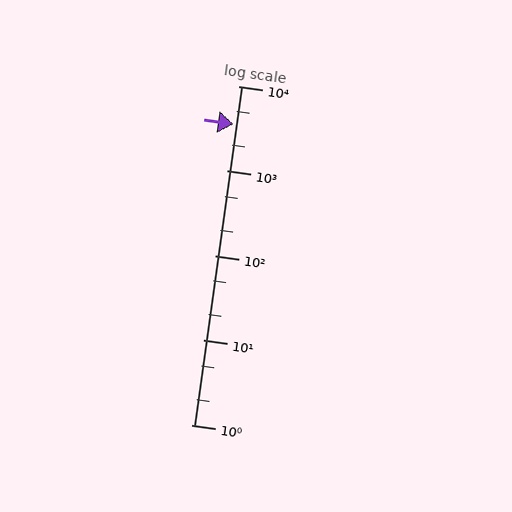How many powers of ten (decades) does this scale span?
The scale spans 4 decades, from 1 to 10000.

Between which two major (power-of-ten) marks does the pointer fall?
The pointer is between 1000 and 10000.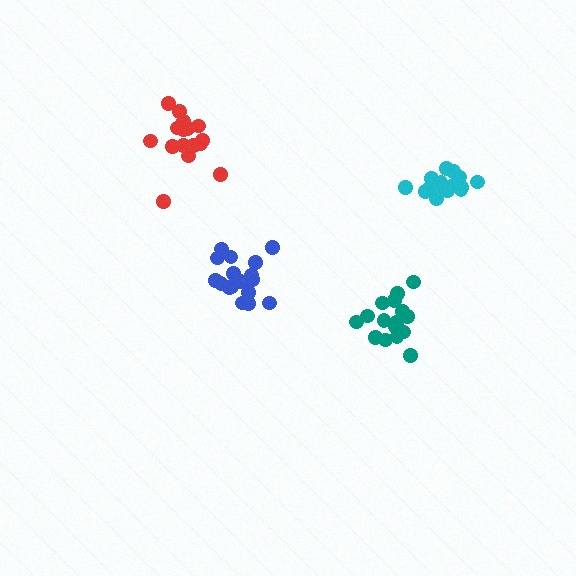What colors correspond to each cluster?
The clusters are colored: red, teal, cyan, blue.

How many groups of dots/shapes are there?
There are 4 groups.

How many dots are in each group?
Group 1: 16 dots, Group 2: 16 dots, Group 3: 18 dots, Group 4: 18 dots (68 total).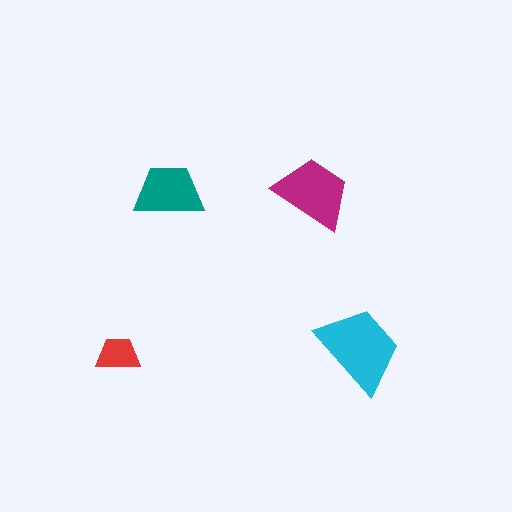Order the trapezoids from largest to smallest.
the cyan one, the magenta one, the teal one, the red one.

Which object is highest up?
The teal trapezoid is topmost.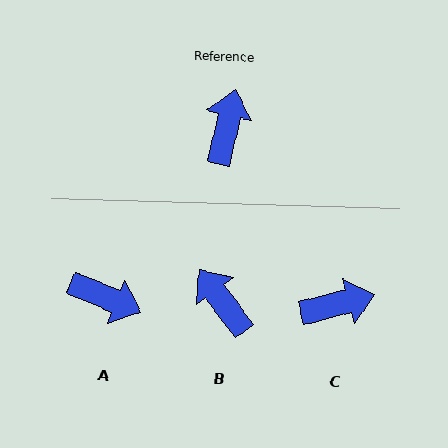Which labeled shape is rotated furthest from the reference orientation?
A, about 99 degrees away.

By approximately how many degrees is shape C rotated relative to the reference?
Approximately 63 degrees clockwise.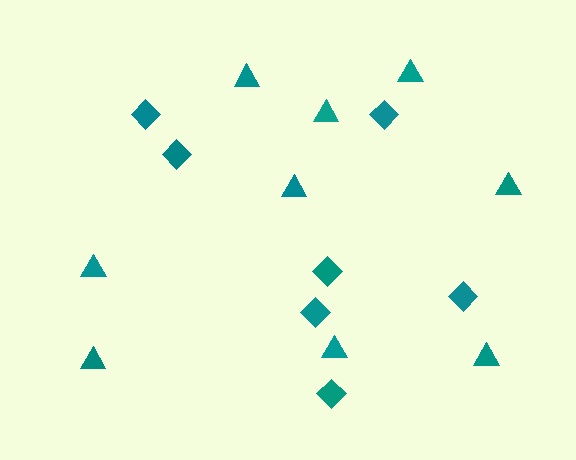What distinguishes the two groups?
There are 2 groups: one group of diamonds (7) and one group of triangles (9).